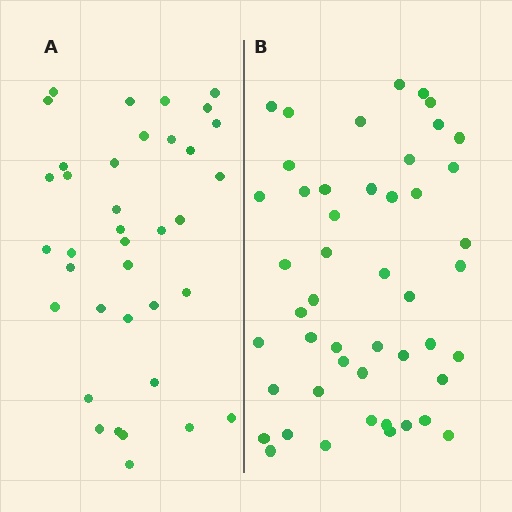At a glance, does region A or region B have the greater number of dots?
Region B (the right region) has more dots.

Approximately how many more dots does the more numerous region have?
Region B has roughly 12 or so more dots than region A.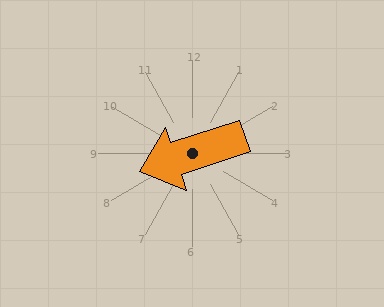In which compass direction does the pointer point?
West.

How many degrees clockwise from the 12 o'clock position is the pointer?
Approximately 252 degrees.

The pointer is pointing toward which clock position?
Roughly 8 o'clock.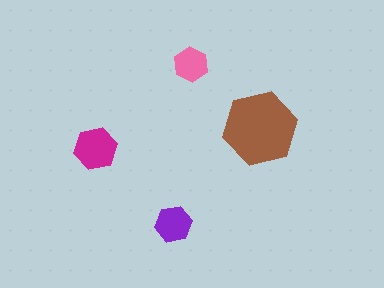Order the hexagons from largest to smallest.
the brown one, the magenta one, the purple one, the pink one.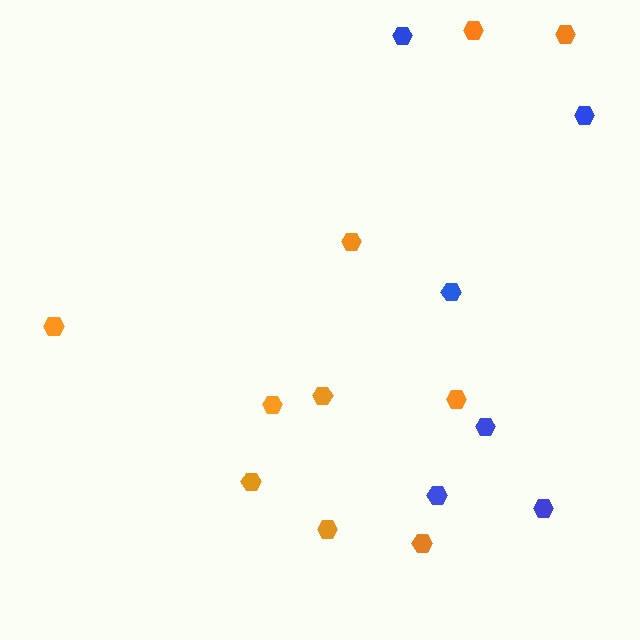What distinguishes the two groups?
There are 2 groups: one group of orange hexagons (10) and one group of blue hexagons (6).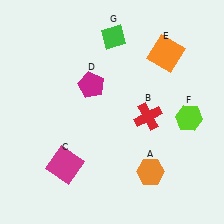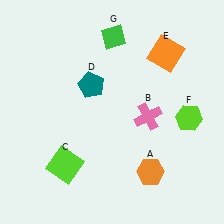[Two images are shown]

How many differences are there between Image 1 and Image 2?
There are 3 differences between the two images.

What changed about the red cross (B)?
In Image 1, B is red. In Image 2, it changed to pink.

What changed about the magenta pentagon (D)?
In Image 1, D is magenta. In Image 2, it changed to teal.